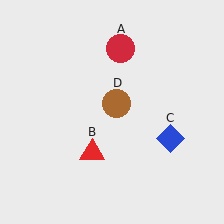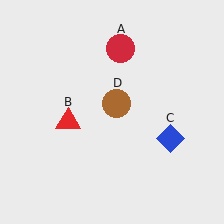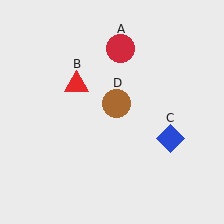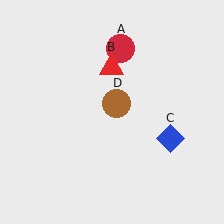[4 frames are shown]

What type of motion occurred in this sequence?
The red triangle (object B) rotated clockwise around the center of the scene.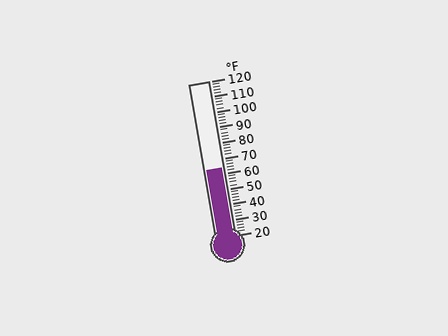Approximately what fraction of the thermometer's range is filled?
The thermometer is filled to approximately 45% of its range.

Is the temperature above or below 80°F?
The temperature is below 80°F.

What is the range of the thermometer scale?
The thermometer scale ranges from 20°F to 120°F.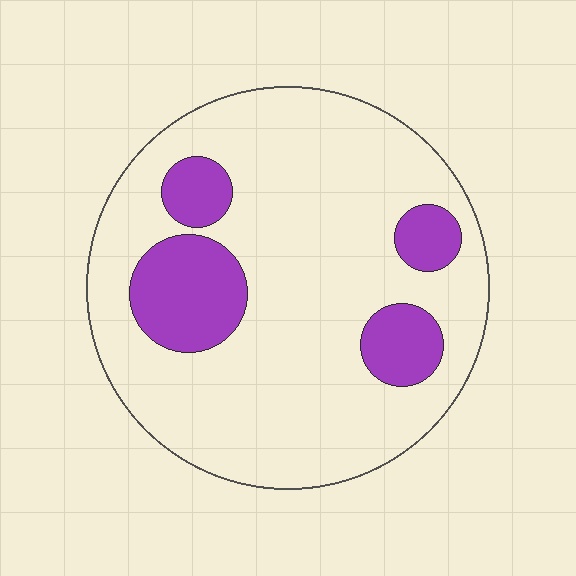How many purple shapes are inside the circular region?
4.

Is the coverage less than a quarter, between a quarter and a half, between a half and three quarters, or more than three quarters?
Less than a quarter.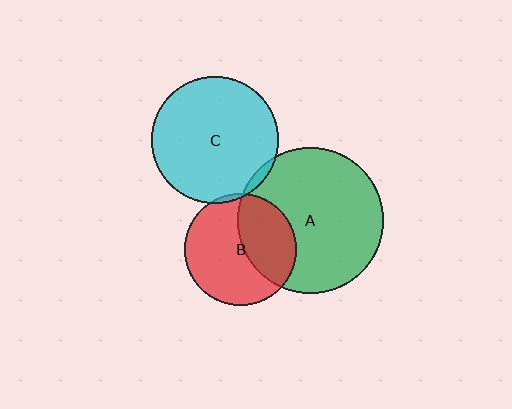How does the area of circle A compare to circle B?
Approximately 1.7 times.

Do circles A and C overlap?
Yes.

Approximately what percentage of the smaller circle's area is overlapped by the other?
Approximately 5%.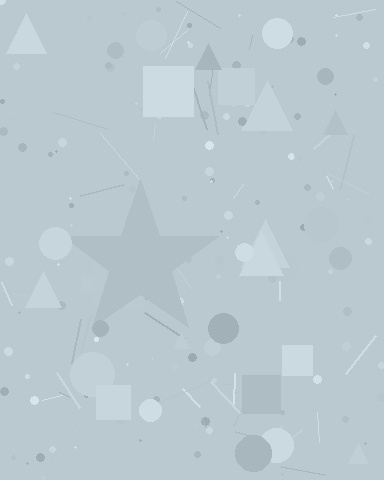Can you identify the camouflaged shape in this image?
The camouflaged shape is a star.